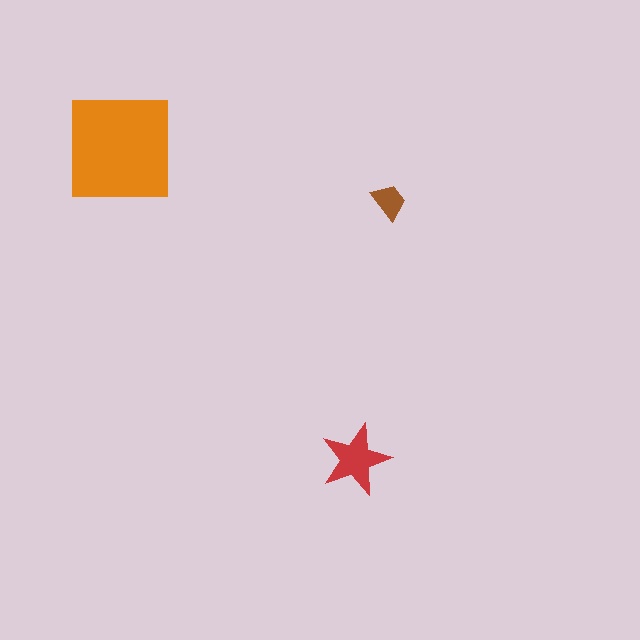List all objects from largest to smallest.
The orange square, the red star, the brown trapezoid.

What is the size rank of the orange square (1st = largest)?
1st.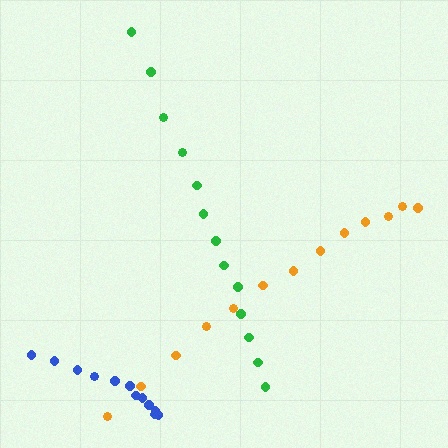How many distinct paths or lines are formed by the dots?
There are 3 distinct paths.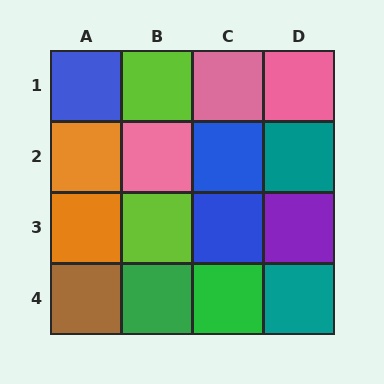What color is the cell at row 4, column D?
Teal.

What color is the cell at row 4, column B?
Green.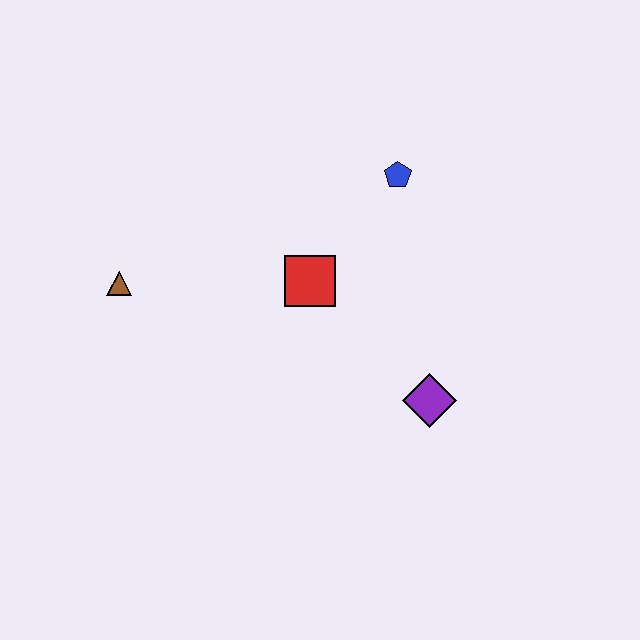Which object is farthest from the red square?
The brown triangle is farthest from the red square.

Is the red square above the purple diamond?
Yes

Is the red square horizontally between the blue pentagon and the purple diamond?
No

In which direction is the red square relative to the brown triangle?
The red square is to the right of the brown triangle.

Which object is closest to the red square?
The blue pentagon is closest to the red square.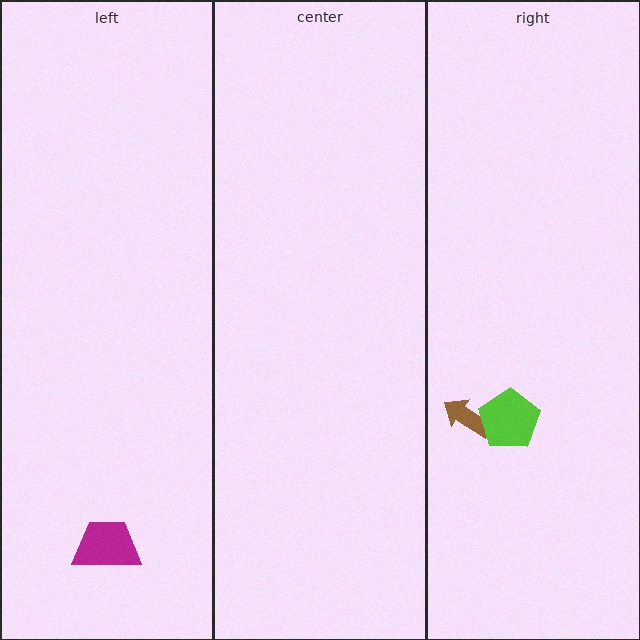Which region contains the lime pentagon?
The right region.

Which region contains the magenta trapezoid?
The left region.